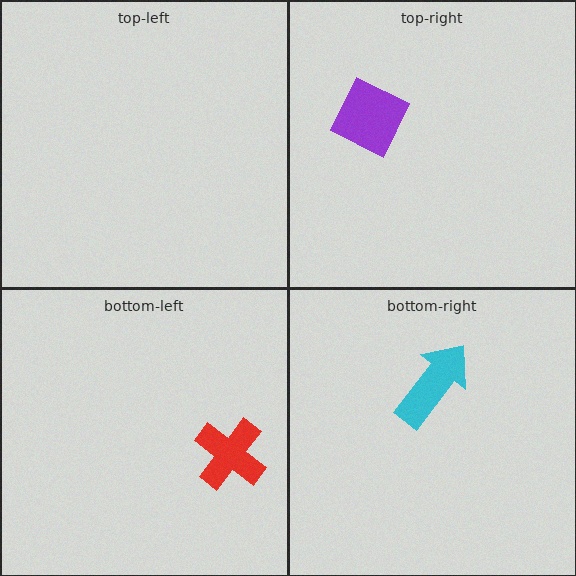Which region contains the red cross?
The bottom-left region.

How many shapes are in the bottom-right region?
1.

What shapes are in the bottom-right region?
The cyan arrow.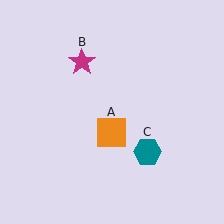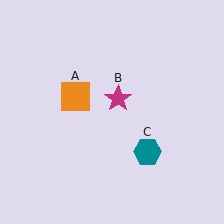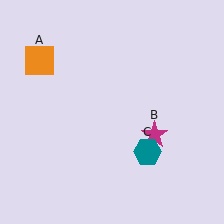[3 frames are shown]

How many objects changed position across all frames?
2 objects changed position: orange square (object A), magenta star (object B).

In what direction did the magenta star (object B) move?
The magenta star (object B) moved down and to the right.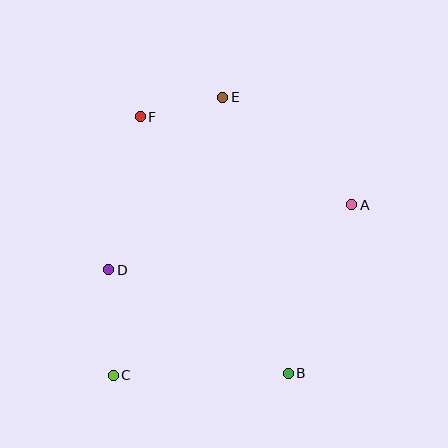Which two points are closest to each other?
Points E and F are closest to each other.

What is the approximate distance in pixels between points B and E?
The distance between B and E is approximately 284 pixels.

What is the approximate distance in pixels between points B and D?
The distance between B and D is approximately 207 pixels.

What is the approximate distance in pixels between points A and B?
The distance between A and B is approximately 180 pixels.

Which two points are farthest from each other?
Points C and E are farthest from each other.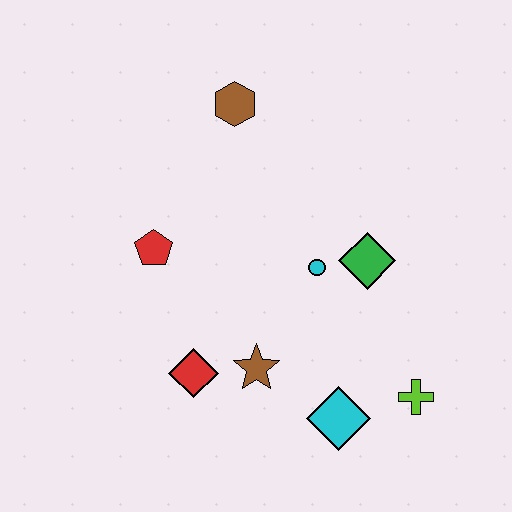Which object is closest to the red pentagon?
The red diamond is closest to the red pentagon.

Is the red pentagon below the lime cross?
No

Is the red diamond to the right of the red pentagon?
Yes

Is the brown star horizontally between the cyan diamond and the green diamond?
No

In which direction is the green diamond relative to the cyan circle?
The green diamond is to the right of the cyan circle.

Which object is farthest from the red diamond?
The brown hexagon is farthest from the red diamond.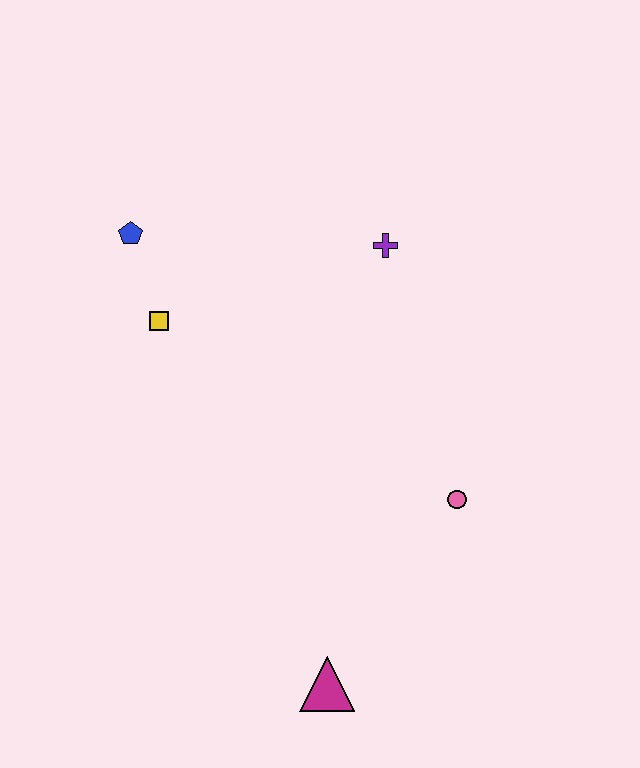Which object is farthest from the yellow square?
The magenta triangle is farthest from the yellow square.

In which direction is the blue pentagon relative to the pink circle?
The blue pentagon is to the left of the pink circle.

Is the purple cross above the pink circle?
Yes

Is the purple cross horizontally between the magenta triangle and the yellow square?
No